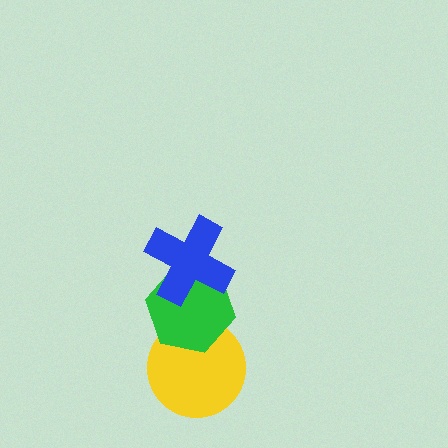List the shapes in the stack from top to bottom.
From top to bottom: the blue cross, the green hexagon, the yellow circle.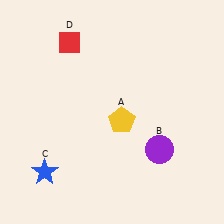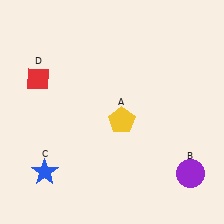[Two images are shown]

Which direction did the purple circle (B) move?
The purple circle (B) moved right.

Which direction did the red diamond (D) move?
The red diamond (D) moved down.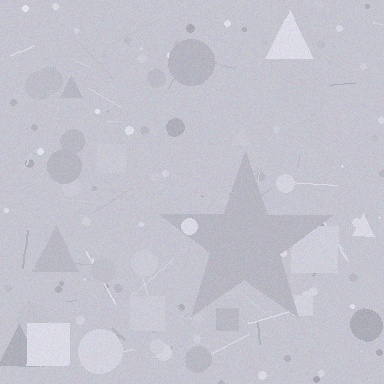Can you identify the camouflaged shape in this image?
The camouflaged shape is a star.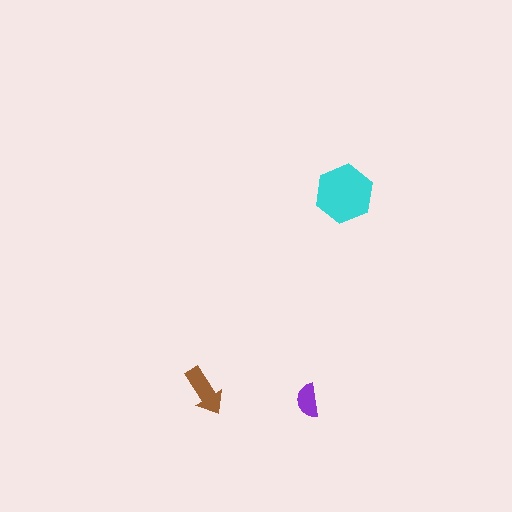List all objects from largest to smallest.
The cyan hexagon, the brown arrow, the purple semicircle.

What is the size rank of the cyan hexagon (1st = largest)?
1st.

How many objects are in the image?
There are 3 objects in the image.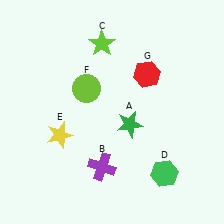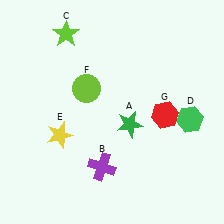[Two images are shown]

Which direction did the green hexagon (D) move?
The green hexagon (D) moved up.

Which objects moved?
The objects that moved are: the lime star (C), the green hexagon (D), the red hexagon (G).